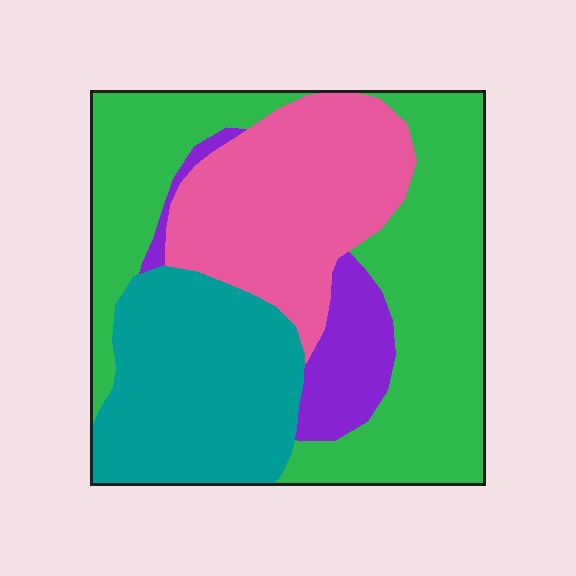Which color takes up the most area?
Green, at roughly 40%.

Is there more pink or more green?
Green.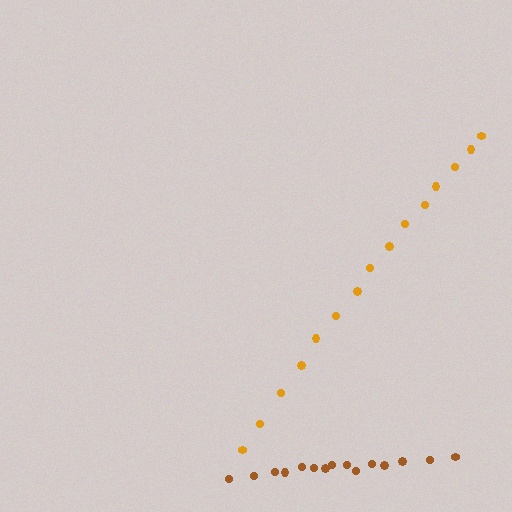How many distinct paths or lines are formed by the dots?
There are 2 distinct paths.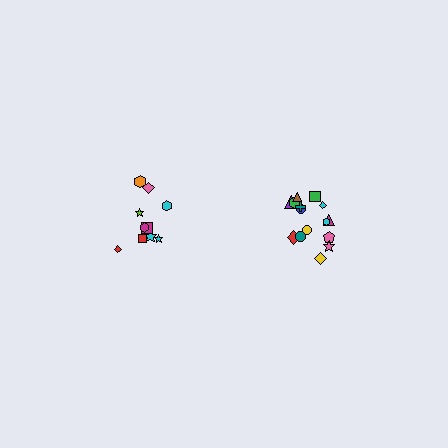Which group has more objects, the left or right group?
The right group.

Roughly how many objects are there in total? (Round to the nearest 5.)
Roughly 25 objects in total.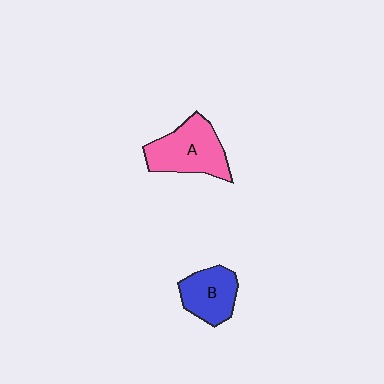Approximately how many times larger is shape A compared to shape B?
Approximately 1.4 times.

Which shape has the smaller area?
Shape B (blue).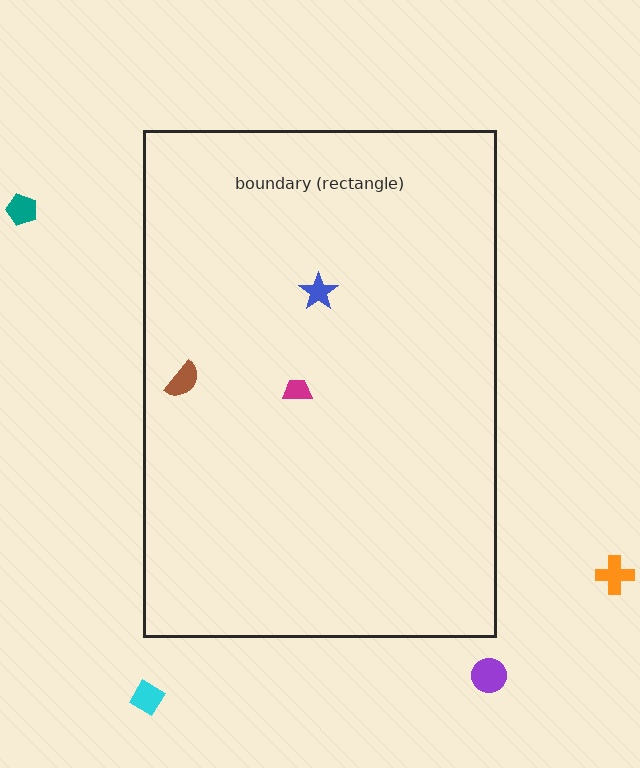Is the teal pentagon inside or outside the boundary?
Outside.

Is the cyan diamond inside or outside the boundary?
Outside.